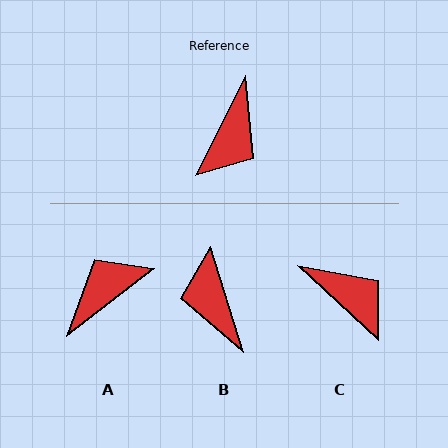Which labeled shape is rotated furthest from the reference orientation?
A, about 154 degrees away.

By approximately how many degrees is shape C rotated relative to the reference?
Approximately 74 degrees counter-clockwise.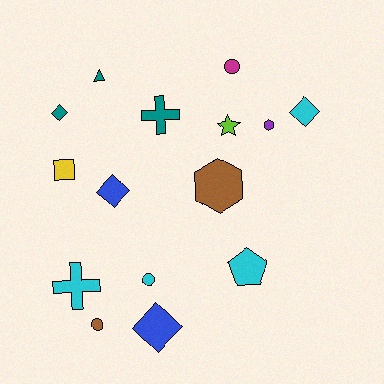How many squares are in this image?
There is 1 square.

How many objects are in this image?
There are 15 objects.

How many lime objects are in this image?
There is 1 lime object.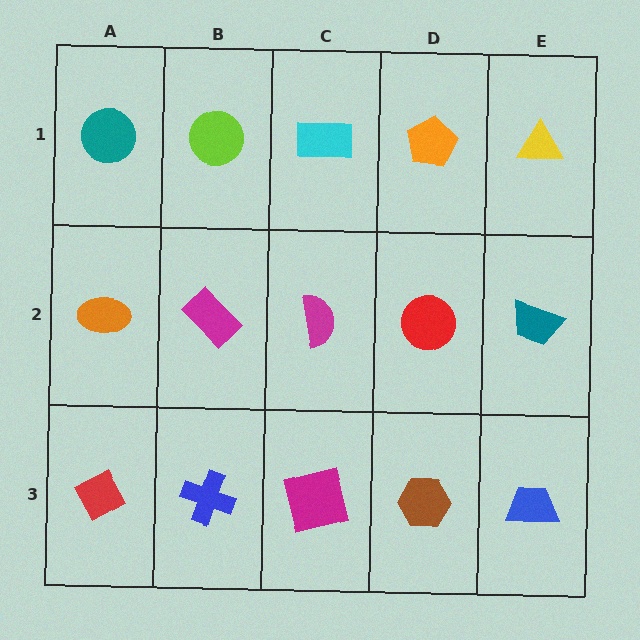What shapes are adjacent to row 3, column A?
An orange ellipse (row 2, column A), a blue cross (row 3, column B).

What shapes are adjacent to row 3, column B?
A magenta rectangle (row 2, column B), a red diamond (row 3, column A), a magenta square (row 3, column C).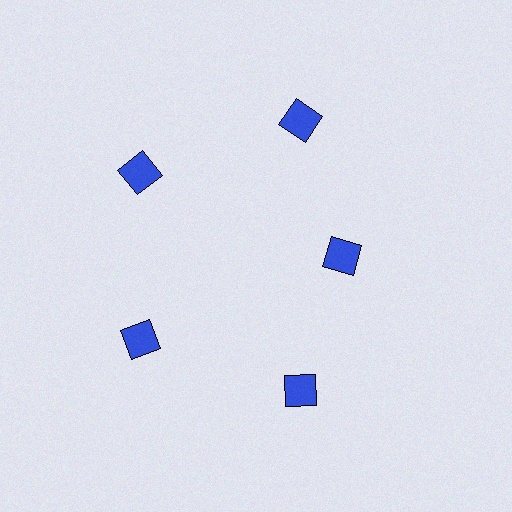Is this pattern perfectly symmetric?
No. The 5 blue diamonds are arranged in a ring, but one element near the 3 o'clock position is pulled inward toward the center, breaking the 5-fold rotational symmetry.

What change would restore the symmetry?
The symmetry would be restored by moving it outward, back onto the ring so that all 5 diamonds sit at equal angles and equal distance from the center.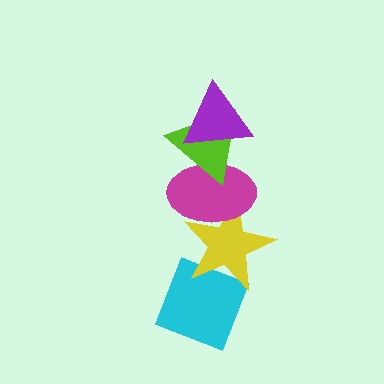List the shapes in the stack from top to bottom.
From top to bottom: the purple triangle, the lime triangle, the magenta ellipse, the yellow star, the cyan diamond.